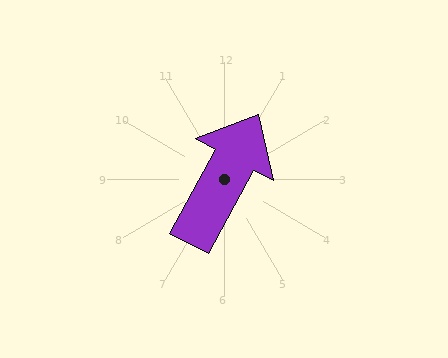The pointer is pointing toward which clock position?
Roughly 1 o'clock.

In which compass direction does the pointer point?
Northeast.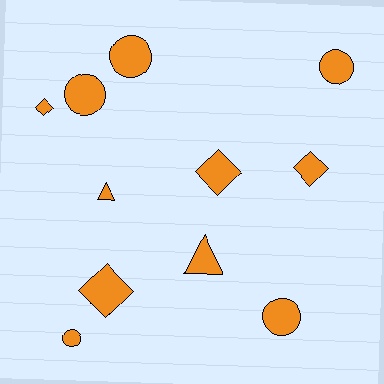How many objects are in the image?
There are 11 objects.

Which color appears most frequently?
Orange, with 11 objects.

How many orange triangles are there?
There are 2 orange triangles.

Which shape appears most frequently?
Circle, with 5 objects.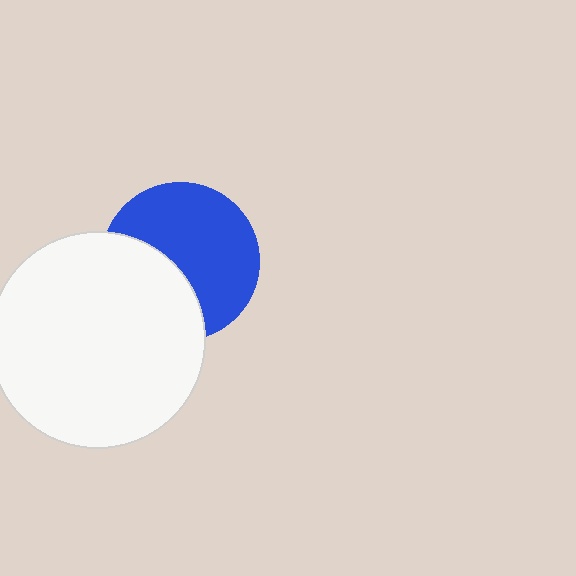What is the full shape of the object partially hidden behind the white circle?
The partially hidden object is a blue circle.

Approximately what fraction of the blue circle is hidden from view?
Roughly 38% of the blue circle is hidden behind the white circle.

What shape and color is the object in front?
The object in front is a white circle.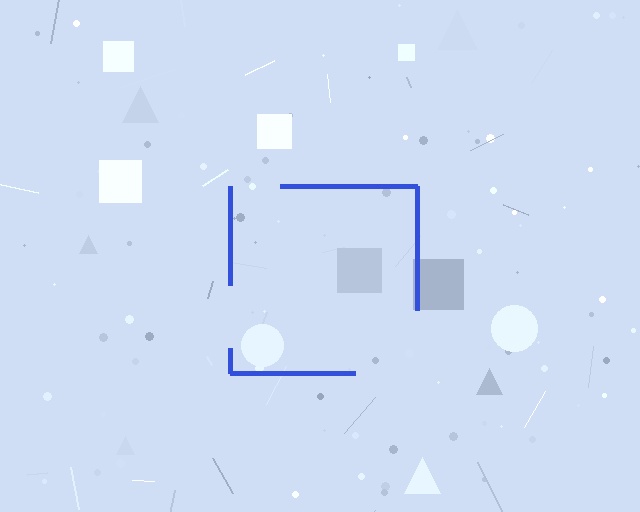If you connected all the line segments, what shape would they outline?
They would outline a square.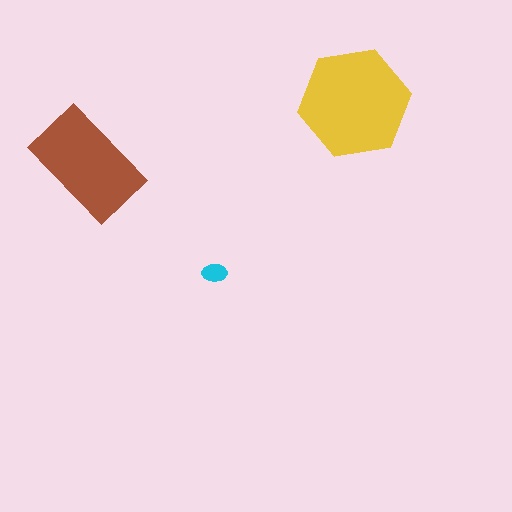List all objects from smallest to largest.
The cyan ellipse, the brown rectangle, the yellow hexagon.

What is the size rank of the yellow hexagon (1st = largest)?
1st.